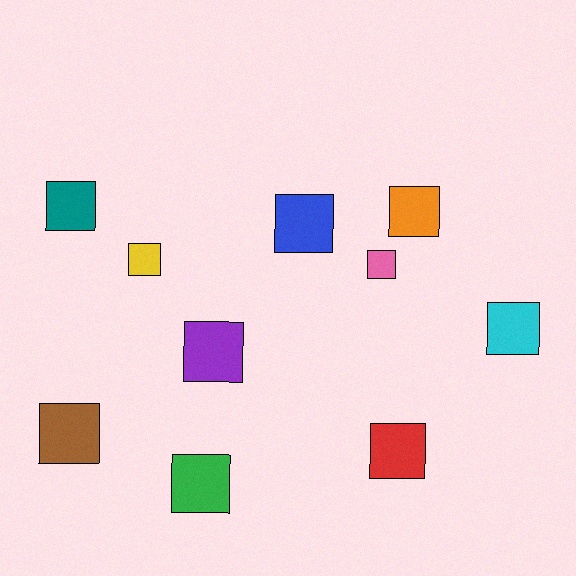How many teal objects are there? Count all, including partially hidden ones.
There is 1 teal object.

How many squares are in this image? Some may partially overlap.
There are 10 squares.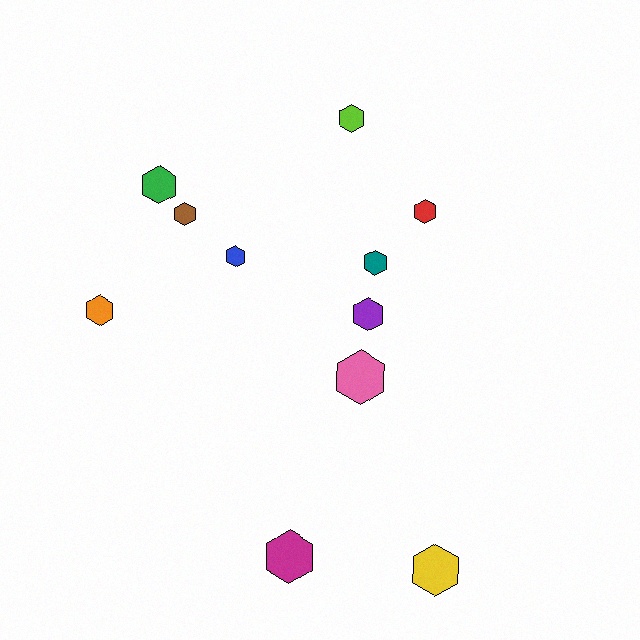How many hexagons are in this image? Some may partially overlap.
There are 11 hexagons.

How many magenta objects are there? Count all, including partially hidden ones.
There is 1 magenta object.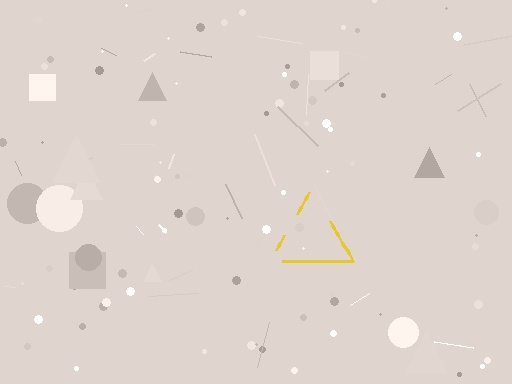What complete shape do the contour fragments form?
The contour fragments form a triangle.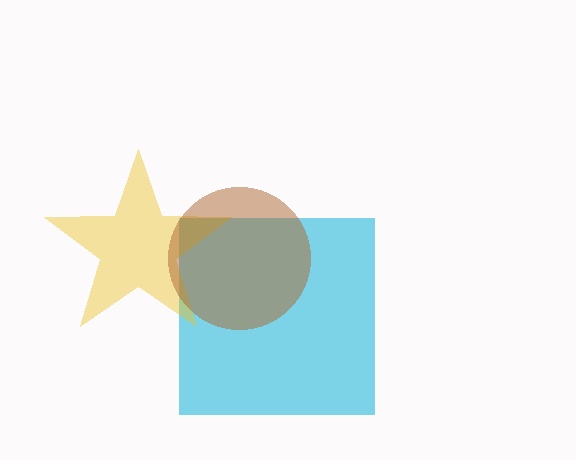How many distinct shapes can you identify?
There are 3 distinct shapes: a cyan square, a yellow star, a brown circle.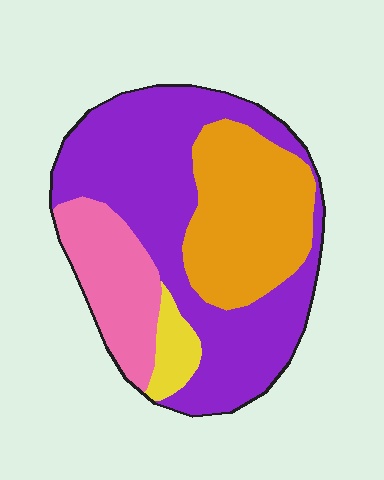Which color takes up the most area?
Purple, at roughly 50%.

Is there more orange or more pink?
Orange.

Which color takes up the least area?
Yellow, at roughly 5%.